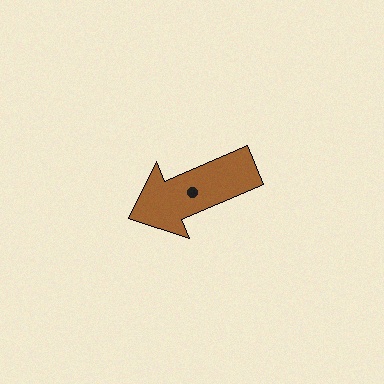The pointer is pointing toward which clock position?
Roughly 8 o'clock.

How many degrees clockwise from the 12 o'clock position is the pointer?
Approximately 247 degrees.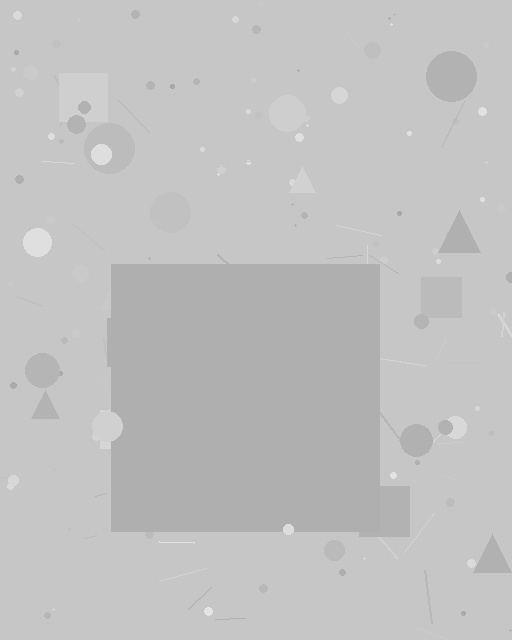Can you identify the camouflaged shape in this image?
The camouflaged shape is a square.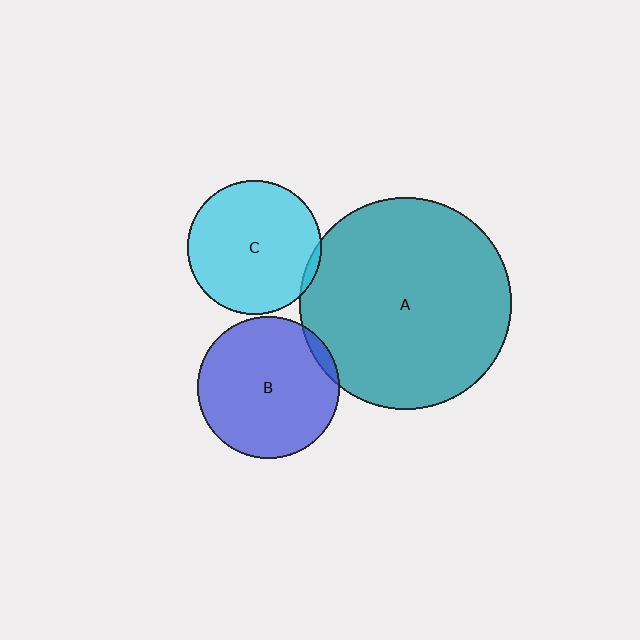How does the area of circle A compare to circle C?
Approximately 2.5 times.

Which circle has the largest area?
Circle A (teal).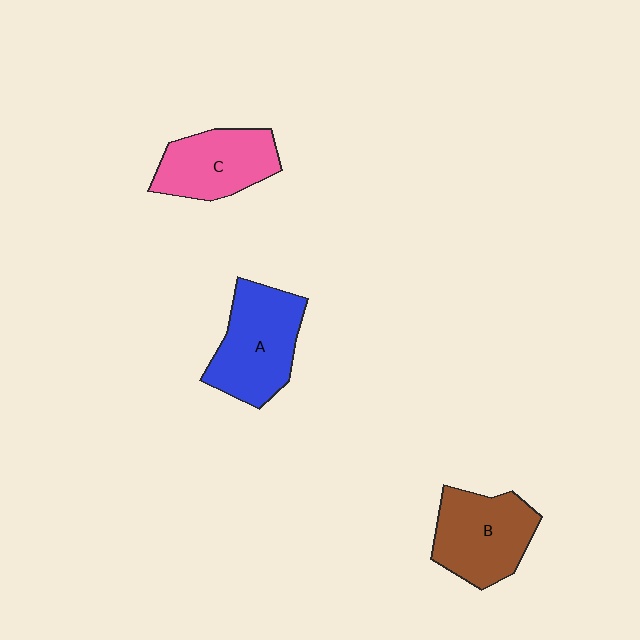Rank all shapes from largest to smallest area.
From largest to smallest: A (blue), B (brown), C (pink).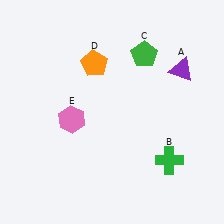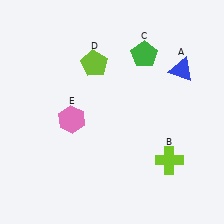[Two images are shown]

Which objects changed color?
A changed from purple to blue. B changed from green to lime. D changed from orange to lime.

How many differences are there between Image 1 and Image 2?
There are 3 differences between the two images.